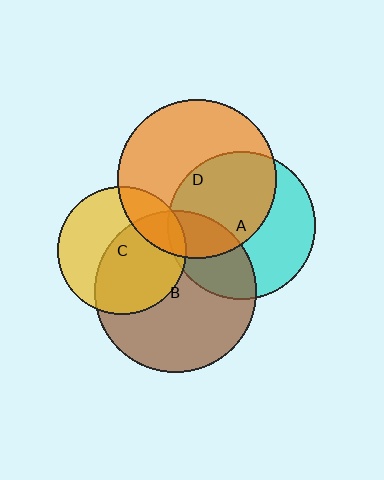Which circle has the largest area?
Circle B (brown).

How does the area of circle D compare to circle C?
Approximately 1.5 times.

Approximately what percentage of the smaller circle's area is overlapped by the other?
Approximately 20%.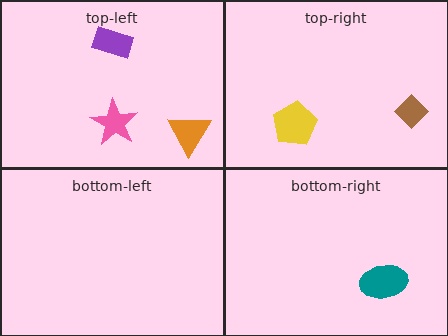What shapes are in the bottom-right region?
The teal ellipse.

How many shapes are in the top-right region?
2.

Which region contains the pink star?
The top-left region.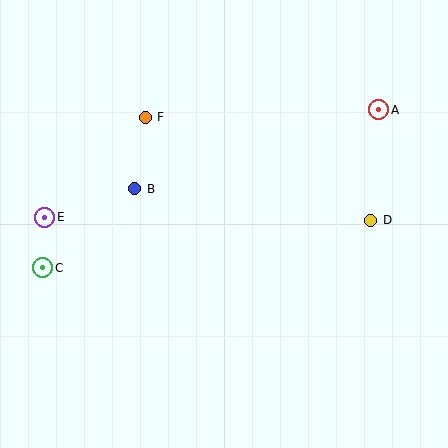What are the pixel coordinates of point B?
Point B is at (135, 189).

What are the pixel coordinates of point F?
Point F is at (145, 117).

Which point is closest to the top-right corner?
Point A is closest to the top-right corner.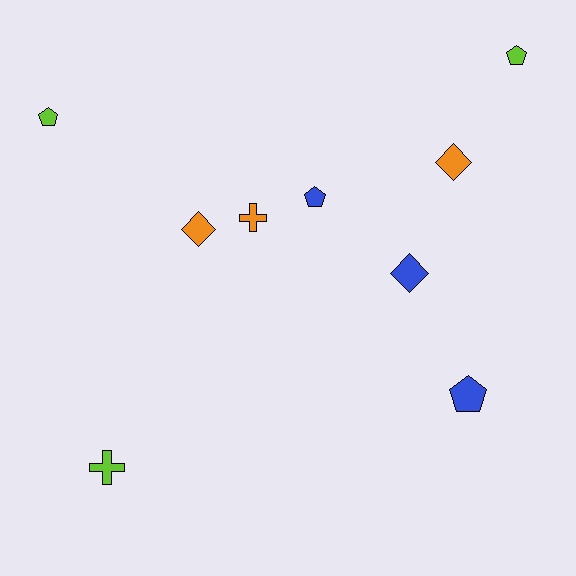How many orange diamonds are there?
There are 2 orange diamonds.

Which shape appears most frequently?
Pentagon, with 4 objects.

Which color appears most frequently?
Lime, with 3 objects.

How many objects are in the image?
There are 9 objects.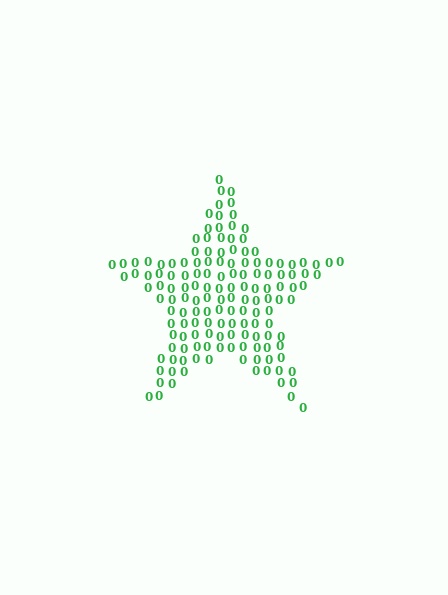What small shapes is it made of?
It is made of small digit 0's.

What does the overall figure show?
The overall figure shows a star.